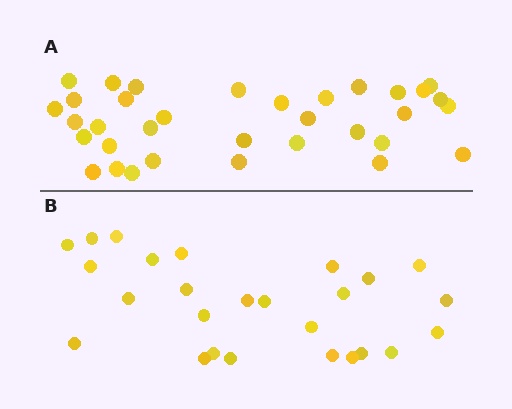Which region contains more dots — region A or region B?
Region A (the top region) has more dots.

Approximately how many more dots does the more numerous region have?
Region A has roughly 8 or so more dots than region B.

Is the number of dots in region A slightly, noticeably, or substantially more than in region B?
Region A has noticeably more, but not dramatically so. The ratio is roughly 1.3 to 1.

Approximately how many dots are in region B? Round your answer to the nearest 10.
About 30 dots. (The exact count is 26, which rounds to 30.)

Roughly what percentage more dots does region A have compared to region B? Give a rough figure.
About 30% more.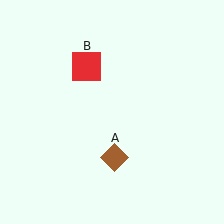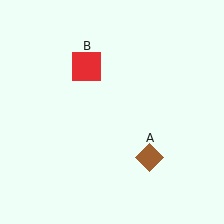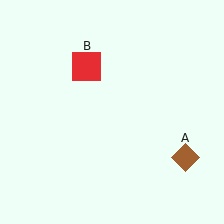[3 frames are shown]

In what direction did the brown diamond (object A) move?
The brown diamond (object A) moved right.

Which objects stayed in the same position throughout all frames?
Red square (object B) remained stationary.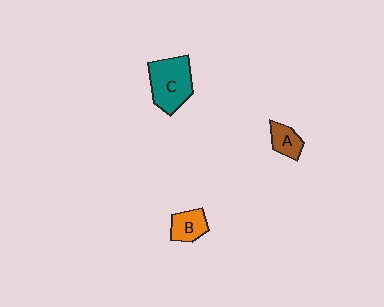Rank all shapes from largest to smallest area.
From largest to smallest: C (teal), B (orange), A (brown).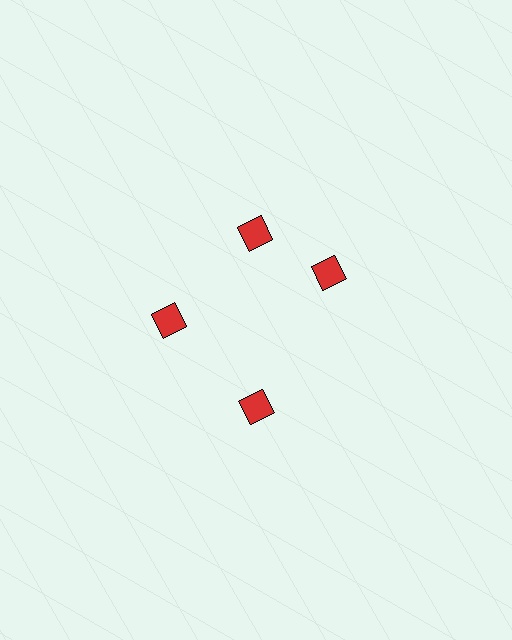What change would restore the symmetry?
The symmetry would be restored by rotating it back into even spacing with its neighbors so that all 4 squares sit at equal angles and equal distance from the center.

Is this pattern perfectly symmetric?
No. The 4 red squares are arranged in a ring, but one element near the 3 o'clock position is rotated out of alignment along the ring, breaking the 4-fold rotational symmetry.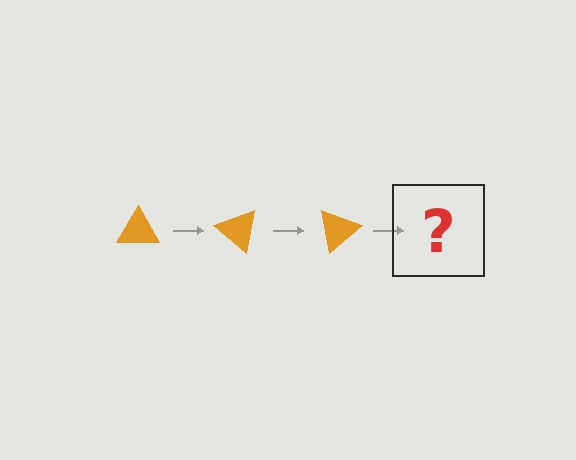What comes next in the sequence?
The next element should be an orange triangle rotated 120 degrees.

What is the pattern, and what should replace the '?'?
The pattern is that the triangle rotates 40 degrees each step. The '?' should be an orange triangle rotated 120 degrees.